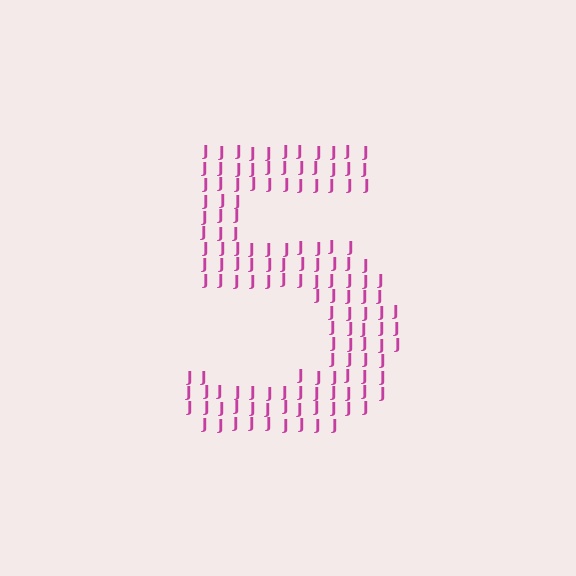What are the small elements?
The small elements are letter J's.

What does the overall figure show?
The overall figure shows the digit 5.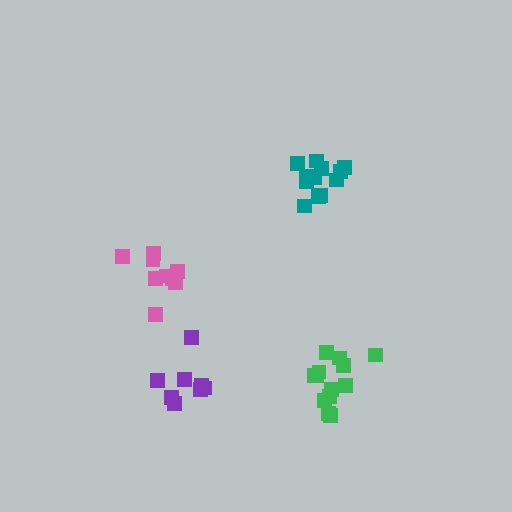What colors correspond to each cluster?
The clusters are colored: teal, green, pink, purple.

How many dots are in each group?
Group 1: 12 dots, Group 2: 13 dots, Group 3: 11 dots, Group 4: 8 dots (44 total).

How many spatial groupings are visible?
There are 4 spatial groupings.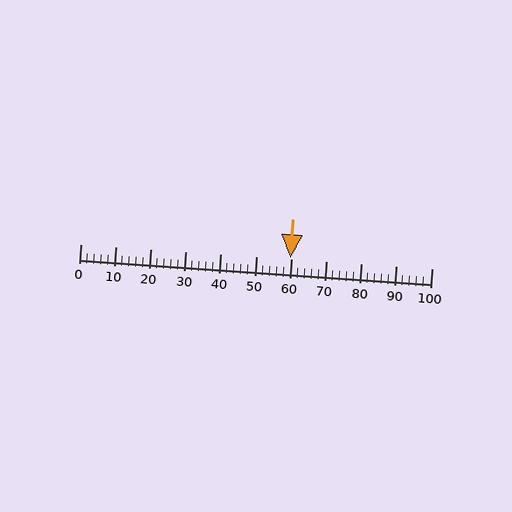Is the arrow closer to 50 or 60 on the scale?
The arrow is closer to 60.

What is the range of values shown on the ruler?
The ruler shows values from 0 to 100.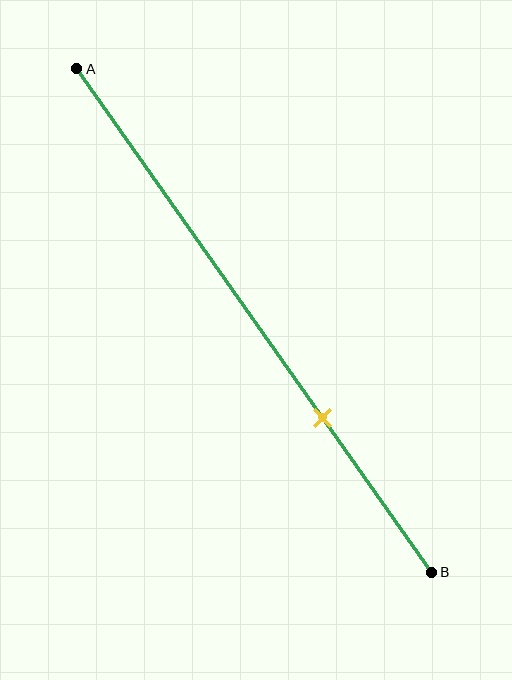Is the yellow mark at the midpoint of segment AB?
No, the mark is at about 70% from A, not at the 50% midpoint.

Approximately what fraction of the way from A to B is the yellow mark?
The yellow mark is approximately 70% of the way from A to B.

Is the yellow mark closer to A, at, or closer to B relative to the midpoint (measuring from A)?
The yellow mark is closer to point B than the midpoint of segment AB.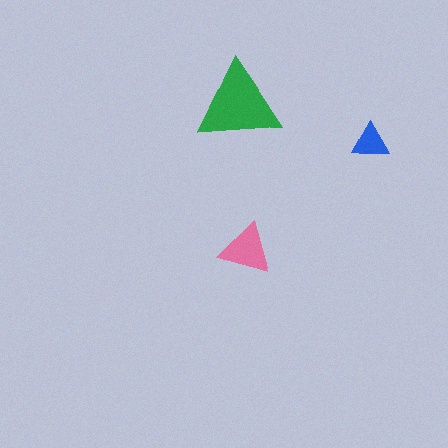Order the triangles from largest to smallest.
the green one, the pink one, the blue one.